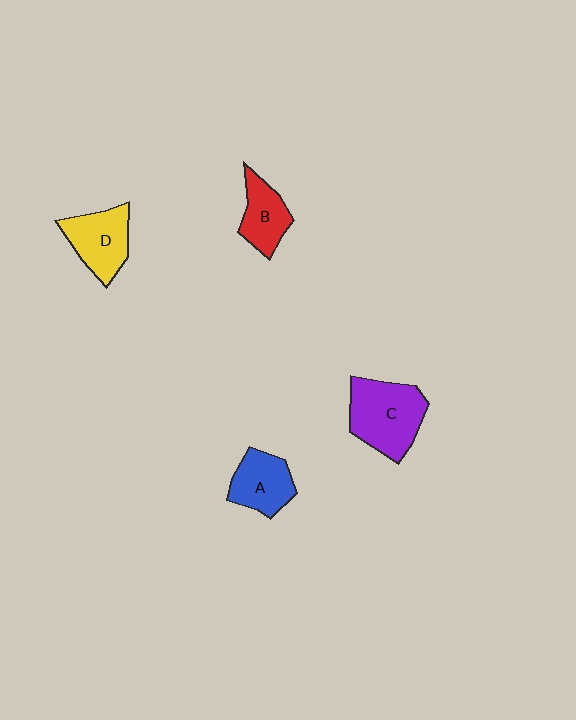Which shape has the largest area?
Shape C (purple).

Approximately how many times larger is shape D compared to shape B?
Approximately 1.3 times.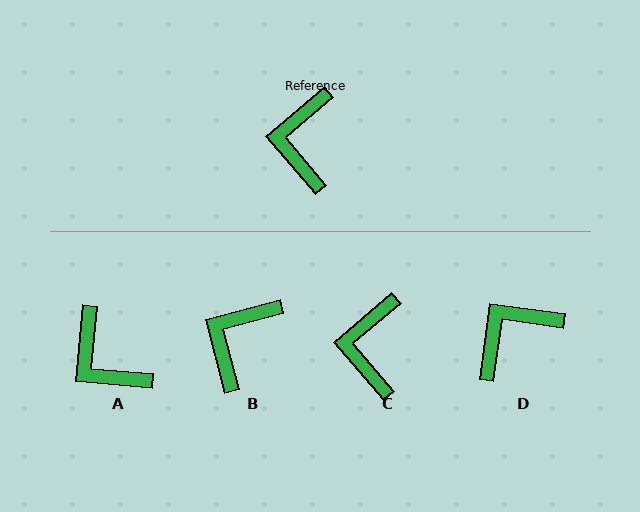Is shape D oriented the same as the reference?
No, it is off by about 48 degrees.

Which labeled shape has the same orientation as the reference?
C.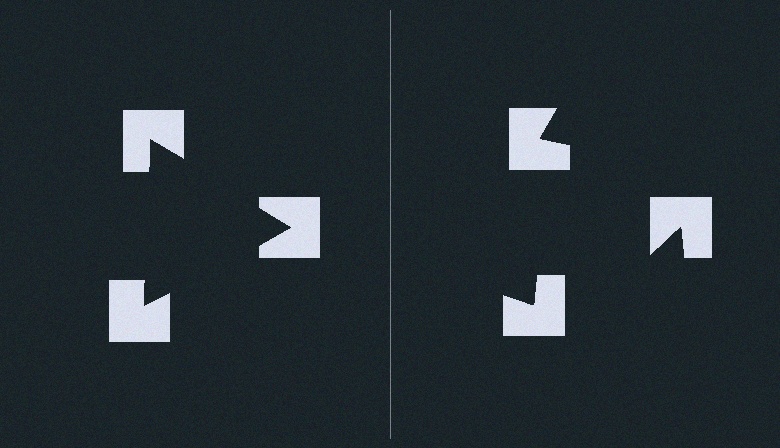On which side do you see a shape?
An illusory triangle appears on the left side. On the right side the wedge cuts are rotated, so no coherent shape forms.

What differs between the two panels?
The notched squares are positioned identically on both sides; only the wedge orientations differ. On the left they align to a triangle; on the right they are misaligned.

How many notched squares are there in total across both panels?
6 — 3 on each side.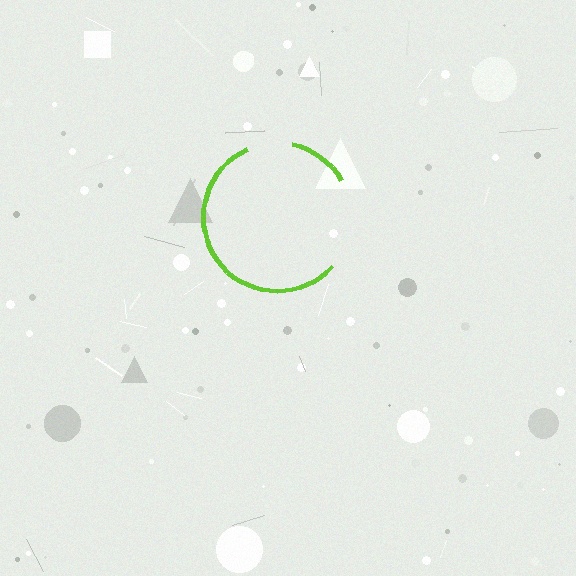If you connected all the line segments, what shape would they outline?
They would outline a circle.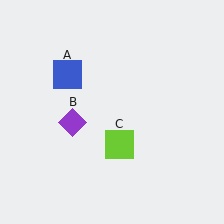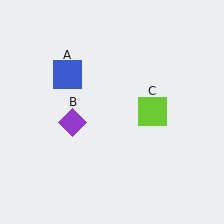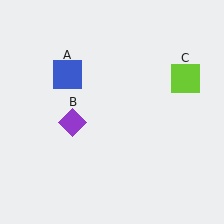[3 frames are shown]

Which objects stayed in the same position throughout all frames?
Blue square (object A) and purple diamond (object B) remained stationary.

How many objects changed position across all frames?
1 object changed position: lime square (object C).